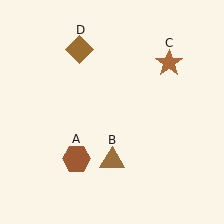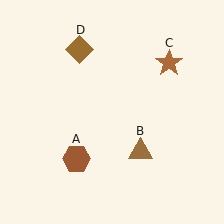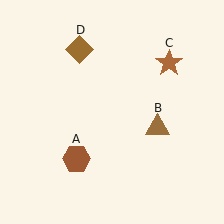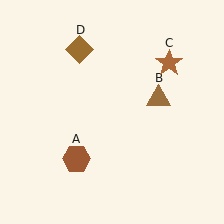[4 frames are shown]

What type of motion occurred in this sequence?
The brown triangle (object B) rotated counterclockwise around the center of the scene.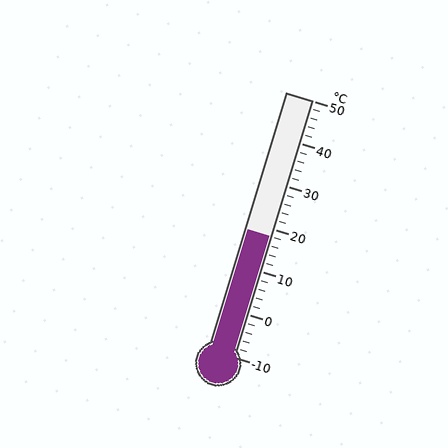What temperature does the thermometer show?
The thermometer shows approximately 18°C.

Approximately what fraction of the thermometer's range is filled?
The thermometer is filled to approximately 45% of its range.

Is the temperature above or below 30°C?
The temperature is below 30°C.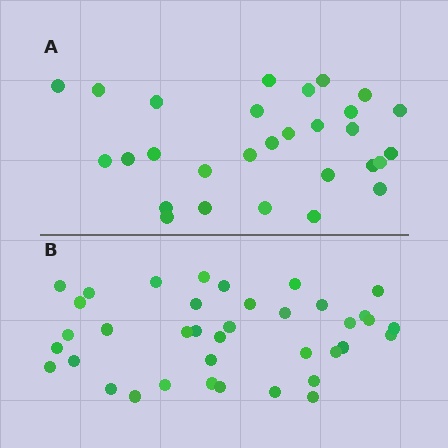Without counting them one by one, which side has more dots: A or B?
Region B (the bottom region) has more dots.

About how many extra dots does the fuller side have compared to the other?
Region B has roughly 8 or so more dots than region A.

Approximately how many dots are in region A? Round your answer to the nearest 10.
About 30 dots. (The exact count is 29, which rounds to 30.)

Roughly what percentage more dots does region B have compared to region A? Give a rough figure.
About 30% more.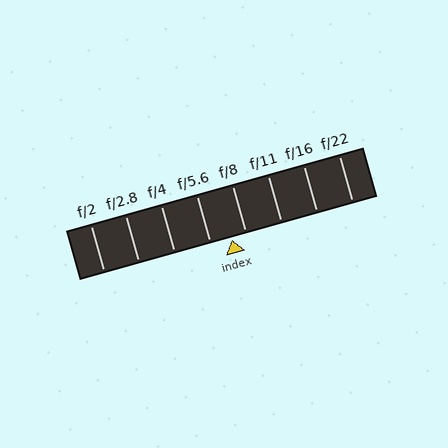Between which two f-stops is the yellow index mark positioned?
The index mark is between f/5.6 and f/8.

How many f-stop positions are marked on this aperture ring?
There are 8 f-stop positions marked.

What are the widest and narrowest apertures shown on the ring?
The widest aperture shown is f/2 and the narrowest is f/22.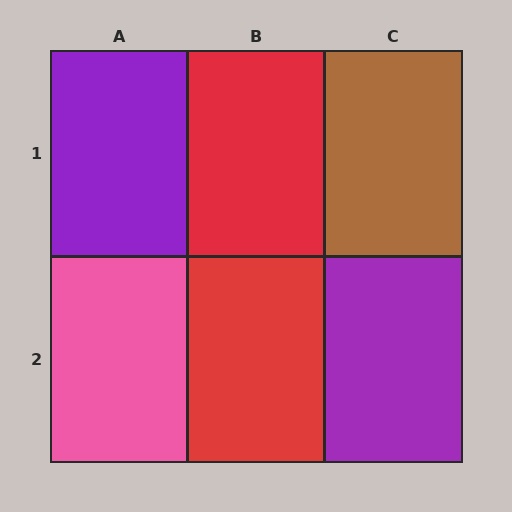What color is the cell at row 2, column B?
Red.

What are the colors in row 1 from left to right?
Purple, red, brown.